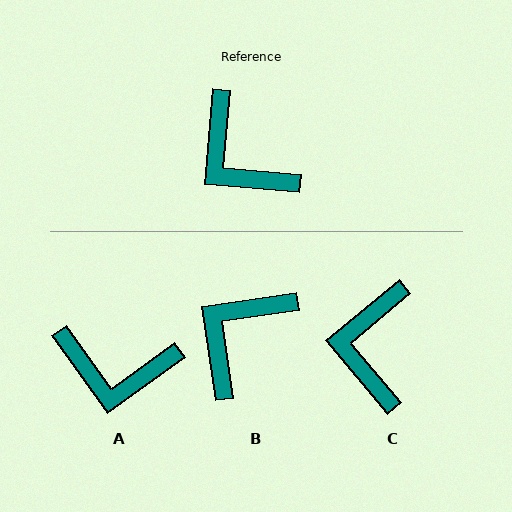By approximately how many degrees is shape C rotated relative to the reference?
Approximately 45 degrees clockwise.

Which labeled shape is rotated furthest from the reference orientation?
B, about 77 degrees away.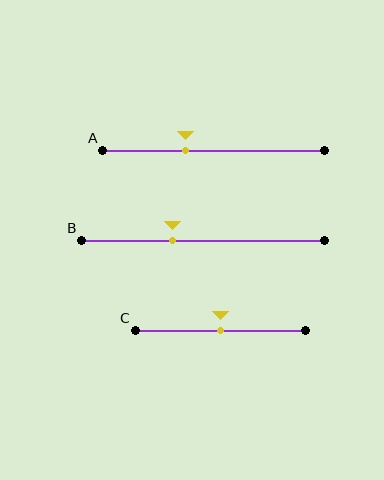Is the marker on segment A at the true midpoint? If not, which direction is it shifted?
No, the marker on segment A is shifted to the left by about 12% of the segment length.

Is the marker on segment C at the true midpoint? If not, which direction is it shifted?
Yes, the marker on segment C is at the true midpoint.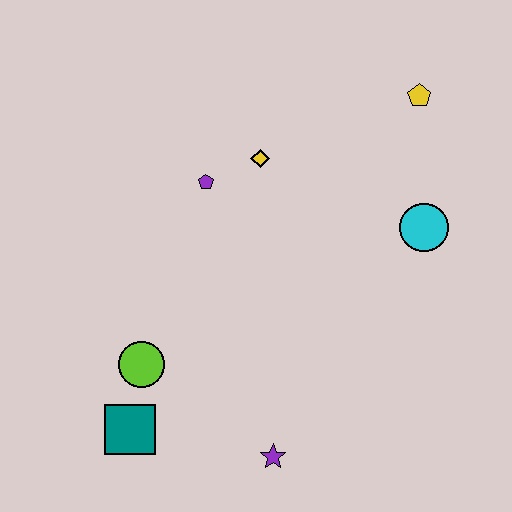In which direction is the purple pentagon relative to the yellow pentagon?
The purple pentagon is to the left of the yellow pentagon.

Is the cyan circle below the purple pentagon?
Yes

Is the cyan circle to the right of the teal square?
Yes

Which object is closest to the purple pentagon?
The yellow diamond is closest to the purple pentagon.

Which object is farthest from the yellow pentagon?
The teal square is farthest from the yellow pentagon.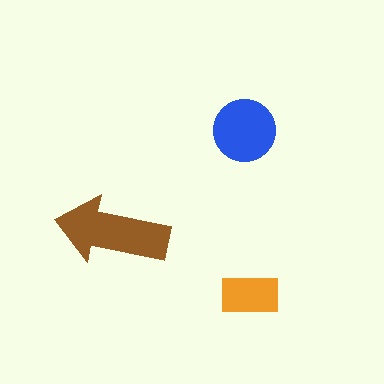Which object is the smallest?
The orange rectangle.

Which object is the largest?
The brown arrow.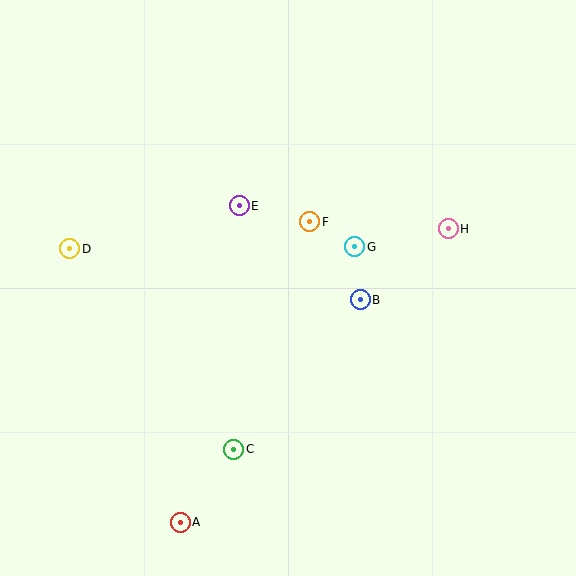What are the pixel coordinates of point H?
Point H is at (448, 229).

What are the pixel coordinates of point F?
Point F is at (310, 222).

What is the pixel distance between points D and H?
The distance between D and H is 379 pixels.